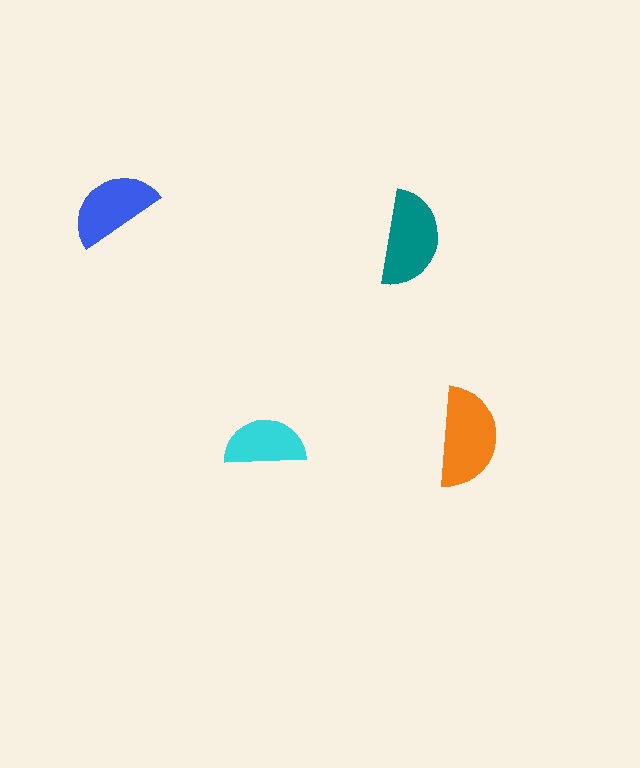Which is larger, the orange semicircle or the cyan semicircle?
The orange one.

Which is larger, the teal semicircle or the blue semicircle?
The teal one.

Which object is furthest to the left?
The blue semicircle is leftmost.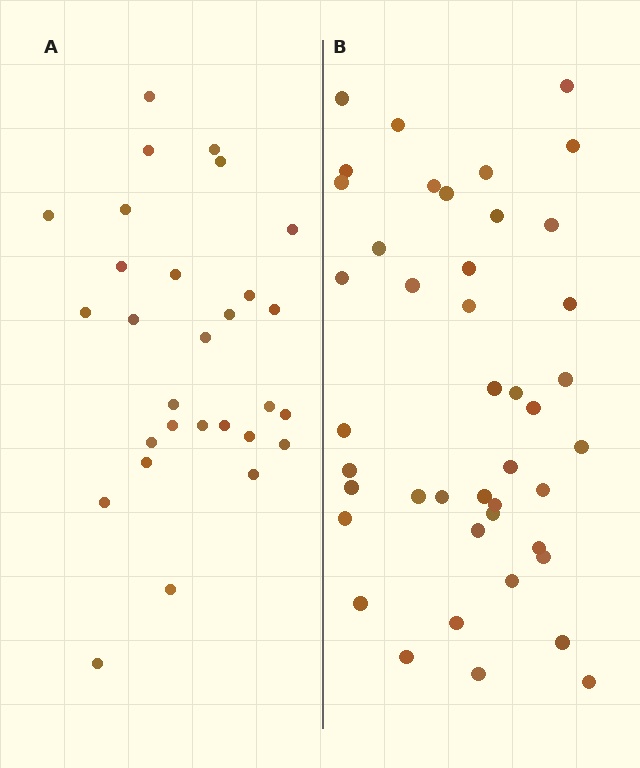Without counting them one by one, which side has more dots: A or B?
Region B (the right region) has more dots.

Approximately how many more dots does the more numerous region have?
Region B has approximately 15 more dots than region A.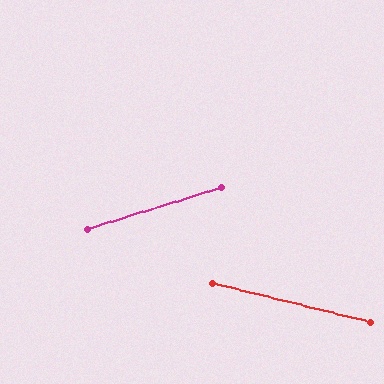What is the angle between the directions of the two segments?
Approximately 31 degrees.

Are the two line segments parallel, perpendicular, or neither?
Neither parallel nor perpendicular — they differ by about 31°.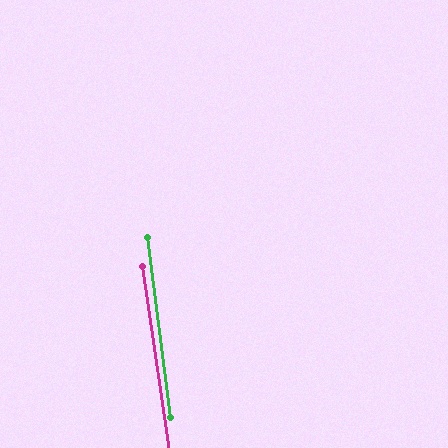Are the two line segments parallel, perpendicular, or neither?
Parallel — their directions differ by only 0.9°.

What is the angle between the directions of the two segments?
Approximately 1 degree.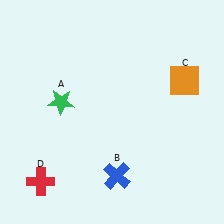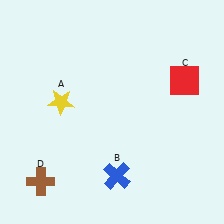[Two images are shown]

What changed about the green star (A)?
In Image 1, A is green. In Image 2, it changed to yellow.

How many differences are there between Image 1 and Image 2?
There are 3 differences between the two images.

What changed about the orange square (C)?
In Image 1, C is orange. In Image 2, it changed to red.